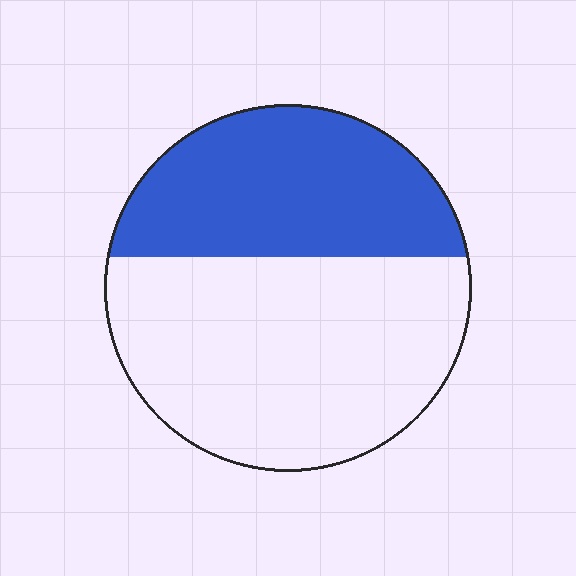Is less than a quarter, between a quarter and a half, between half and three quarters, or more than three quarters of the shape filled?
Between a quarter and a half.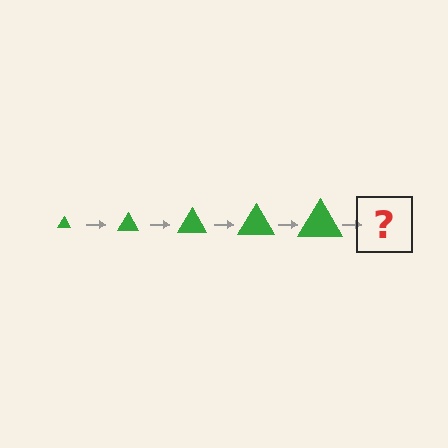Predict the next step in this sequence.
The next step is a green triangle, larger than the previous one.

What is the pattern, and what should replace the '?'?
The pattern is that the triangle gets progressively larger each step. The '?' should be a green triangle, larger than the previous one.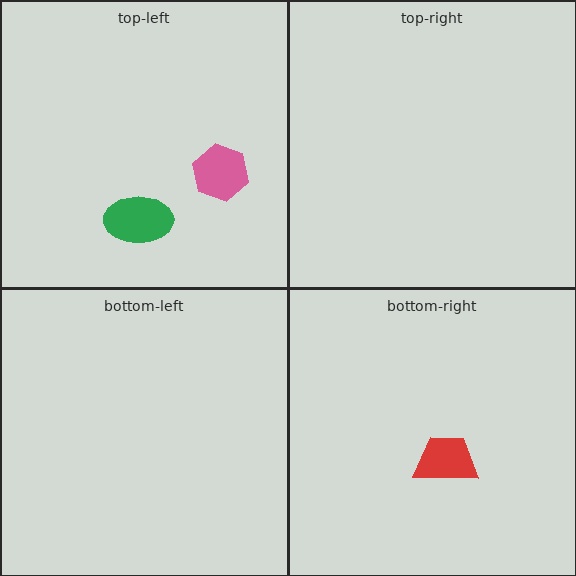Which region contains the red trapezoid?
The bottom-right region.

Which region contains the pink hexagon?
The top-left region.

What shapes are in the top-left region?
The green ellipse, the pink hexagon.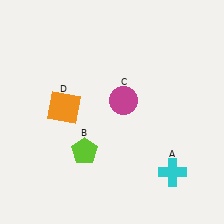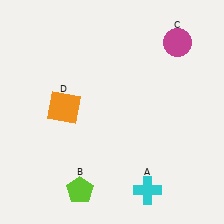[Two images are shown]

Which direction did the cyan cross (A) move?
The cyan cross (A) moved left.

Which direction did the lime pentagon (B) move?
The lime pentagon (B) moved down.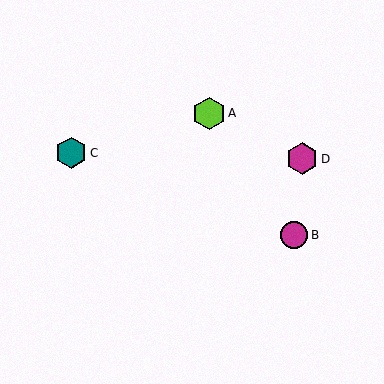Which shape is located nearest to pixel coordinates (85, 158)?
The teal hexagon (labeled C) at (71, 153) is nearest to that location.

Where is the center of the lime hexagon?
The center of the lime hexagon is at (209, 113).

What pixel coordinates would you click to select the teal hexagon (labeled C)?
Click at (71, 153) to select the teal hexagon C.